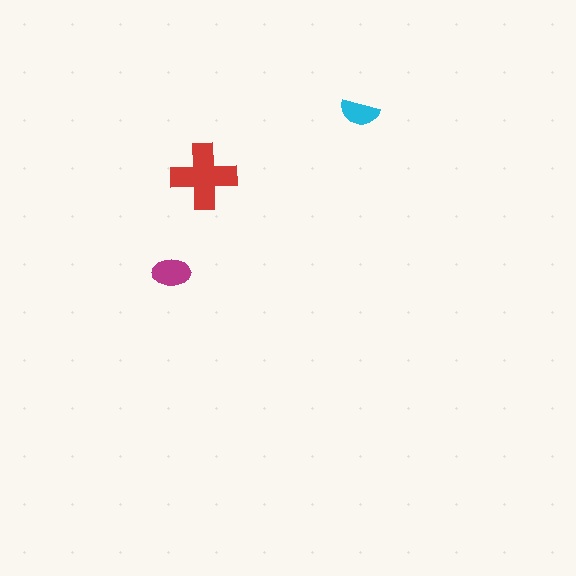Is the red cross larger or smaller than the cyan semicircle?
Larger.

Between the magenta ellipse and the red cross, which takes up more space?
The red cross.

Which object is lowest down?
The magenta ellipse is bottommost.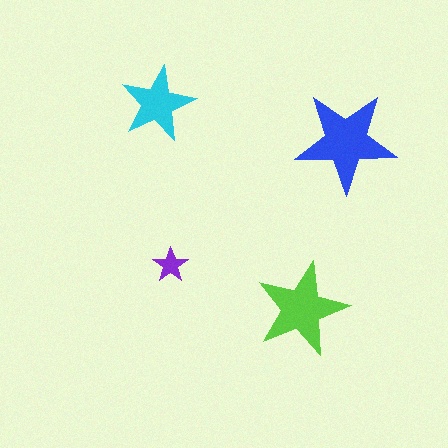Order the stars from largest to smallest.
the blue one, the lime one, the cyan one, the purple one.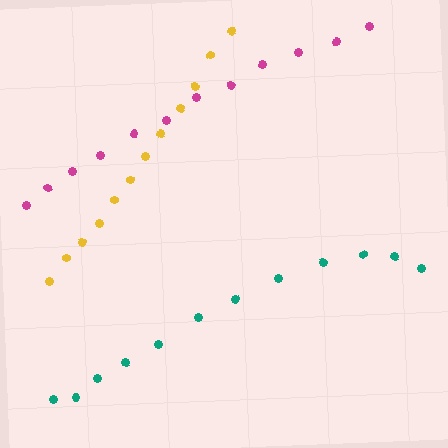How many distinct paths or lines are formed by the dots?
There are 3 distinct paths.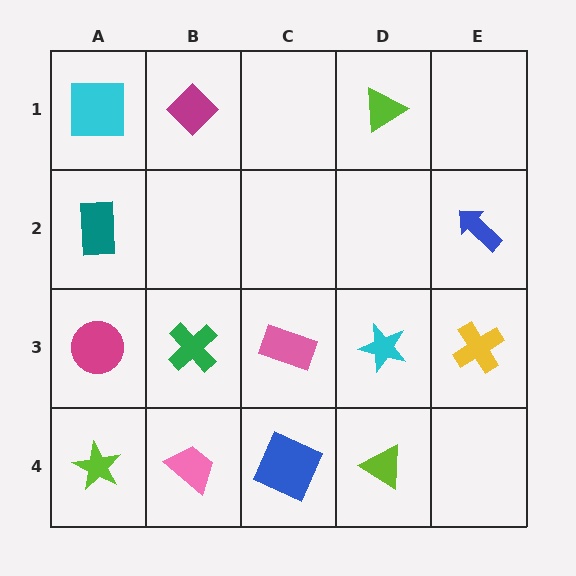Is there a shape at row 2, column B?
No, that cell is empty.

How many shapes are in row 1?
3 shapes.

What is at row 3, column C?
A pink rectangle.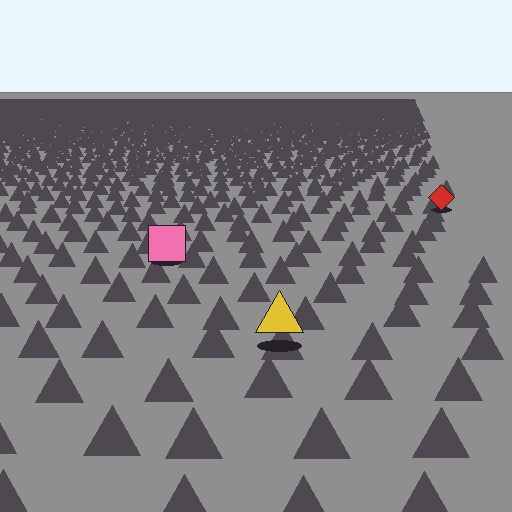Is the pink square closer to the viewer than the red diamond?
Yes. The pink square is closer — you can tell from the texture gradient: the ground texture is coarser near it.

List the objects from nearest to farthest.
From nearest to farthest: the yellow triangle, the pink square, the red diamond.